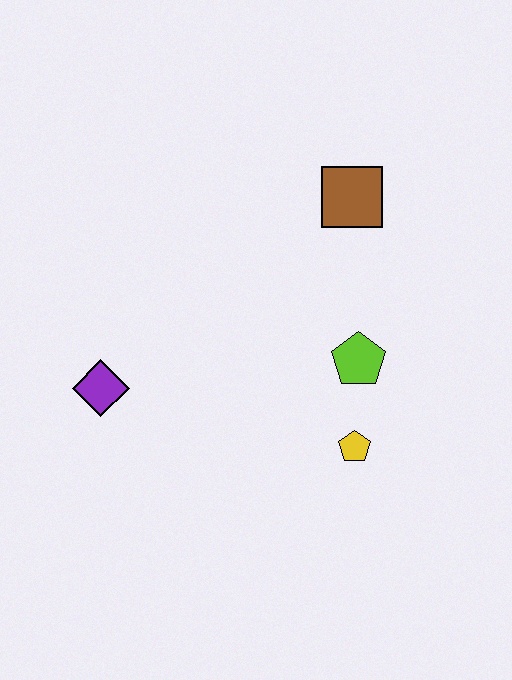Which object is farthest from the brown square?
The purple diamond is farthest from the brown square.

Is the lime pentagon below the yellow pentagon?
No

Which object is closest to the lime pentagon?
The yellow pentagon is closest to the lime pentagon.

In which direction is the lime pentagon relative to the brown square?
The lime pentagon is below the brown square.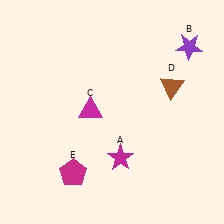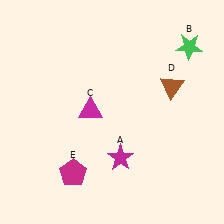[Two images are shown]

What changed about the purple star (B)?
In Image 1, B is purple. In Image 2, it changed to green.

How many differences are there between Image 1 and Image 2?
There is 1 difference between the two images.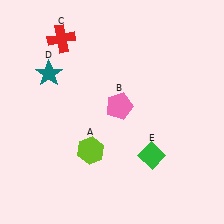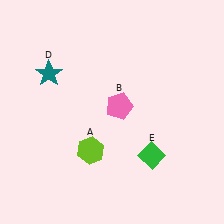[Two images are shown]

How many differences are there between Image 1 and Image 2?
There is 1 difference between the two images.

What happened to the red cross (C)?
The red cross (C) was removed in Image 2. It was in the top-left area of Image 1.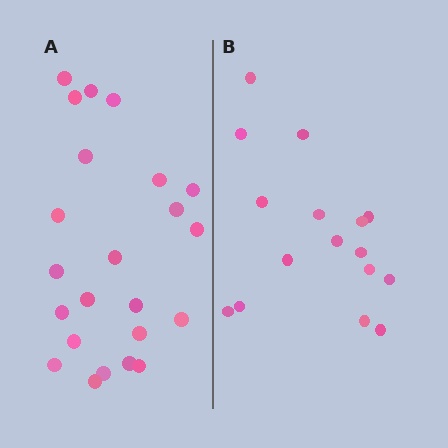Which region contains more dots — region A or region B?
Region A (the left region) has more dots.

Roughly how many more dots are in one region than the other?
Region A has roughly 8 or so more dots than region B.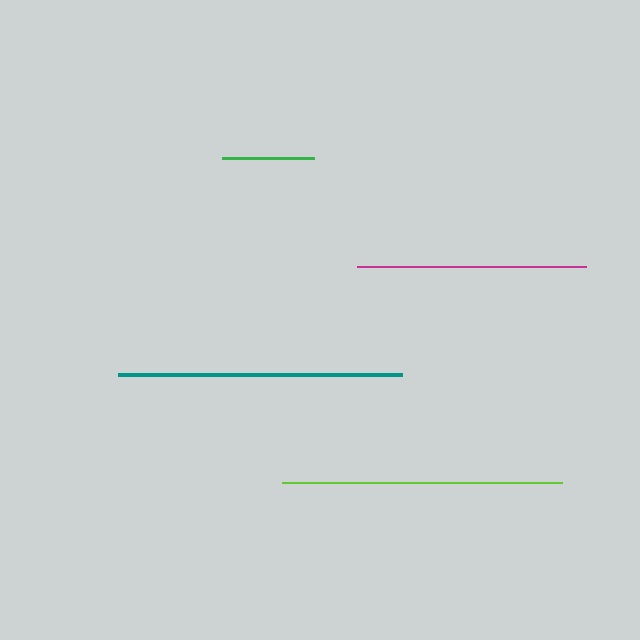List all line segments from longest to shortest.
From longest to shortest: teal, lime, magenta, green.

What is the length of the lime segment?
The lime segment is approximately 280 pixels long.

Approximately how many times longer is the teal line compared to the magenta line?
The teal line is approximately 1.2 times the length of the magenta line.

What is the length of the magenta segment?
The magenta segment is approximately 228 pixels long.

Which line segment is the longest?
The teal line is the longest at approximately 285 pixels.